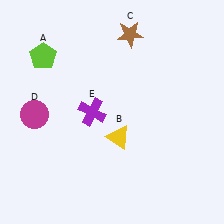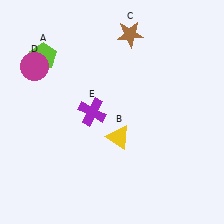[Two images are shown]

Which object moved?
The magenta circle (D) moved up.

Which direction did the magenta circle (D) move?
The magenta circle (D) moved up.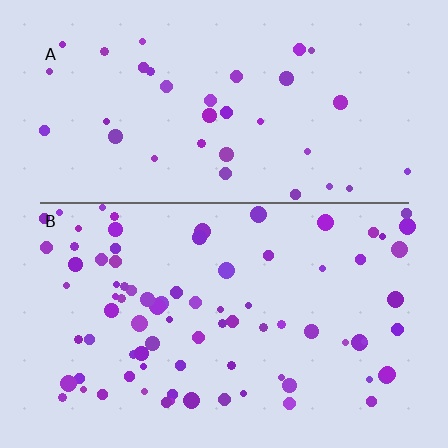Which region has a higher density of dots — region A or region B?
B (the bottom).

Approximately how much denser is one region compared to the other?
Approximately 2.2× — region B over region A.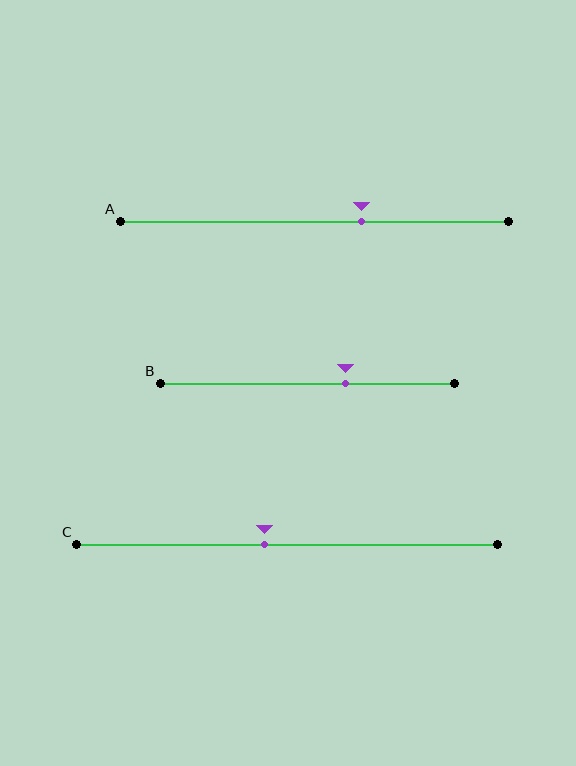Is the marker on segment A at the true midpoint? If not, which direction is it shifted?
No, the marker on segment A is shifted to the right by about 12% of the segment length.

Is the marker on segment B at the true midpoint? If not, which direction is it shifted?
No, the marker on segment B is shifted to the right by about 13% of the segment length.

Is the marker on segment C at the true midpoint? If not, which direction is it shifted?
No, the marker on segment C is shifted to the left by about 5% of the segment length.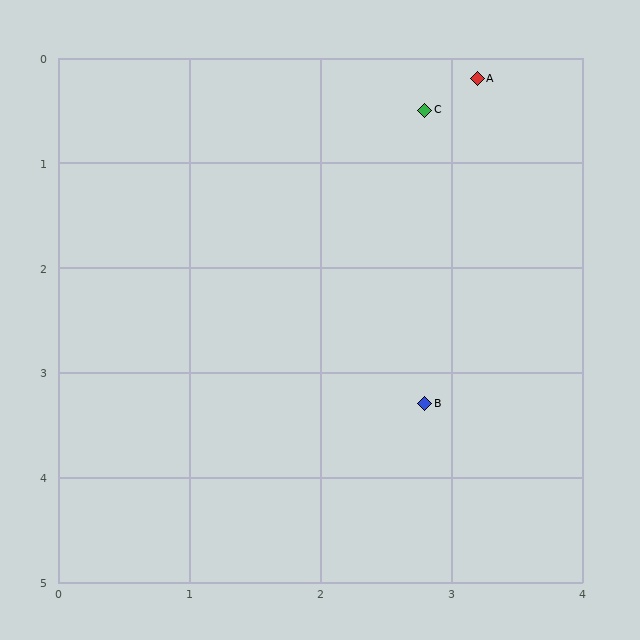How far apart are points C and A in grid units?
Points C and A are about 0.5 grid units apart.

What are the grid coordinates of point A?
Point A is at approximately (3.2, 0.2).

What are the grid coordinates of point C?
Point C is at approximately (2.8, 0.5).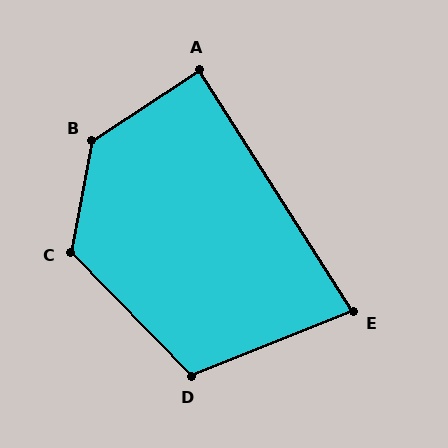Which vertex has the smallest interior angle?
E, at approximately 79 degrees.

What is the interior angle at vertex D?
Approximately 112 degrees (obtuse).